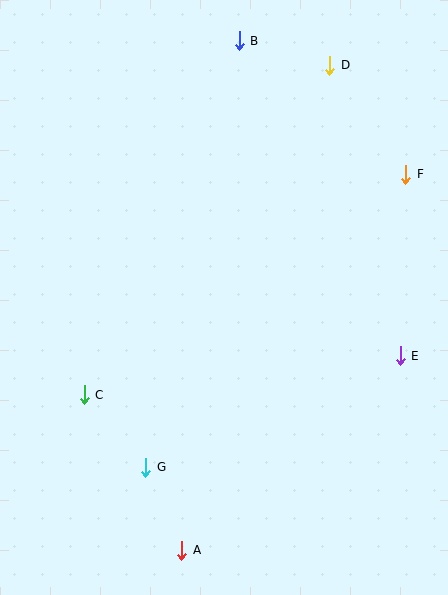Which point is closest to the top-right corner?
Point D is closest to the top-right corner.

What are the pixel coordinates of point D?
Point D is at (330, 65).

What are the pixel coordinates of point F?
Point F is at (406, 174).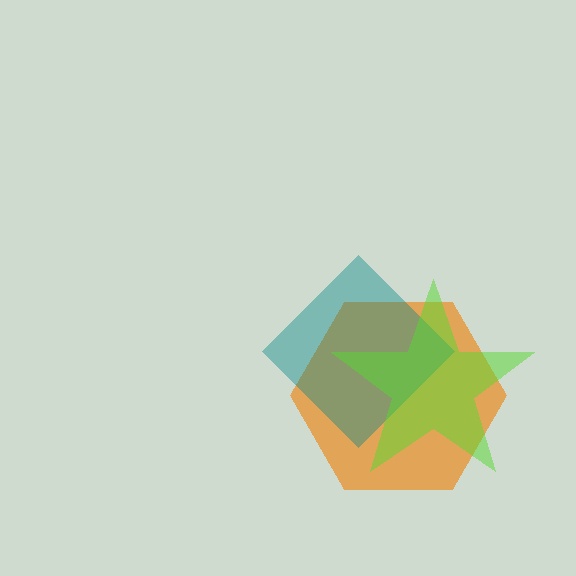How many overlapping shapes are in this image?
There are 3 overlapping shapes in the image.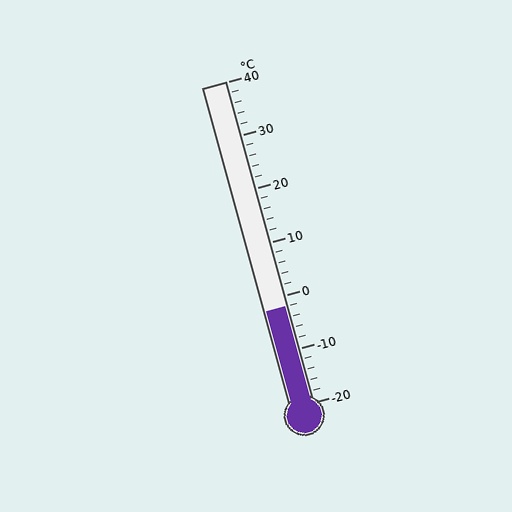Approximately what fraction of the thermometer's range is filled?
The thermometer is filled to approximately 30% of its range.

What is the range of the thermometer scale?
The thermometer scale ranges from -20°C to 40°C.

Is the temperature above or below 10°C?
The temperature is below 10°C.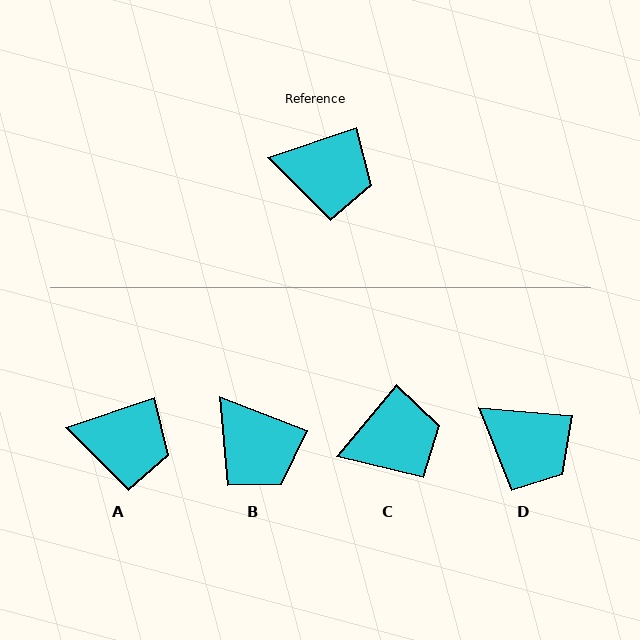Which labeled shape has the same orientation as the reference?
A.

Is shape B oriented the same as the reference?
No, it is off by about 40 degrees.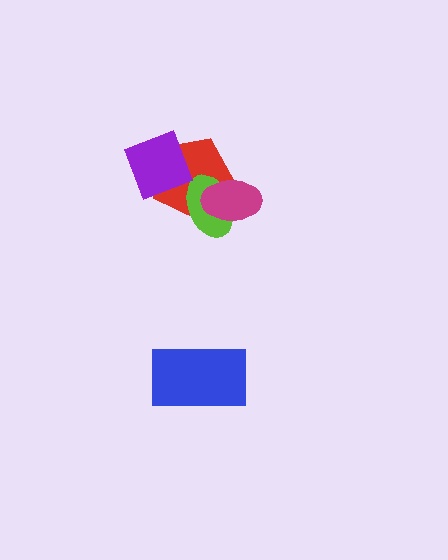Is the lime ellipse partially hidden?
Yes, it is partially covered by another shape.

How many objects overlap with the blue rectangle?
0 objects overlap with the blue rectangle.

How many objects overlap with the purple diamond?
1 object overlaps with the purple diamond.